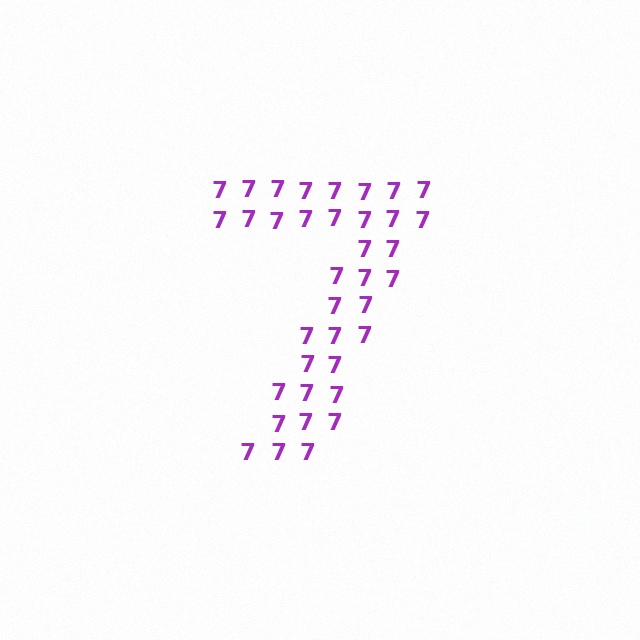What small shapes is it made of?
It is made of small digit 7's.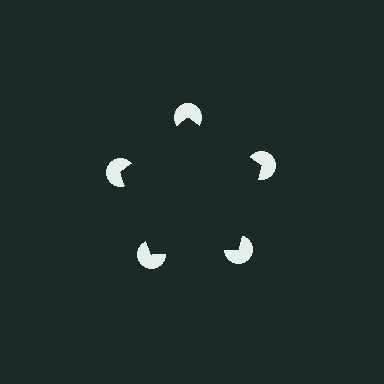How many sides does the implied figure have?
5 sides.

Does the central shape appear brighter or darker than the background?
It typically appears slightly darker than the background, even though no actual brightness change is drawn.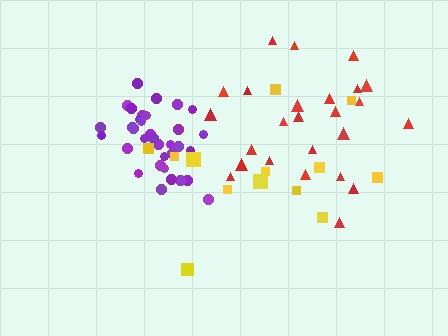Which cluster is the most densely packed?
Purple.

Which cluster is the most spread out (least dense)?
Yellow.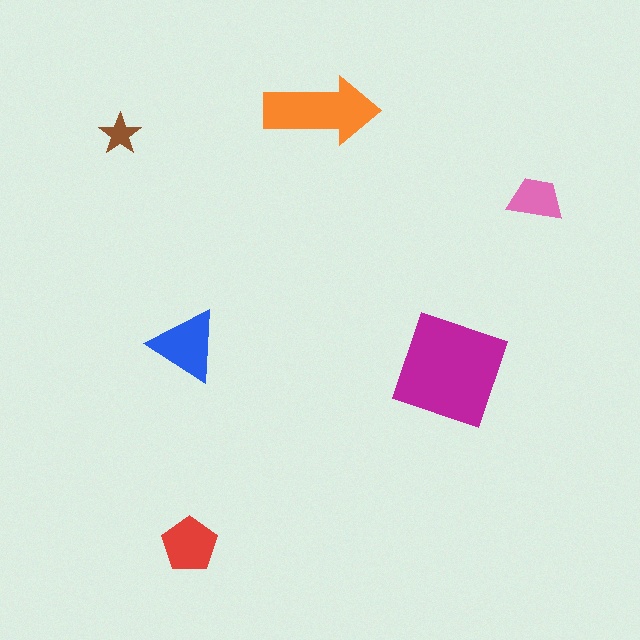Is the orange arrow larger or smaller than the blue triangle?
Larger.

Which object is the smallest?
The brown star.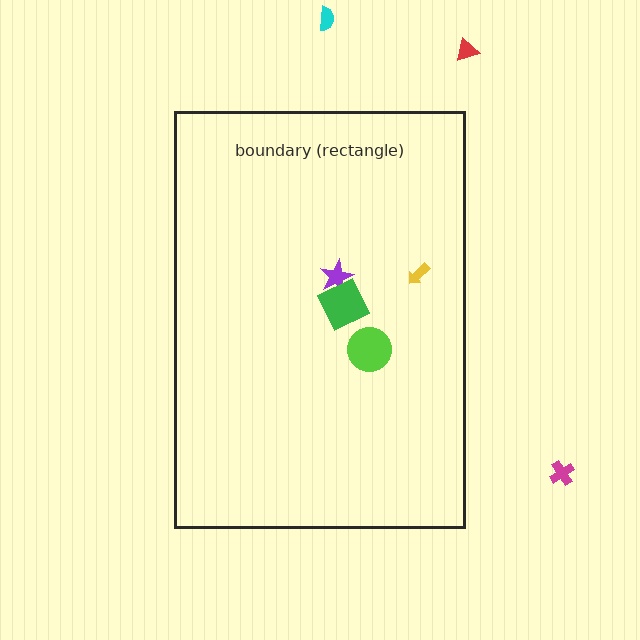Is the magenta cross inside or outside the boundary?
Outside.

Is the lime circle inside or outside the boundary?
Inside.